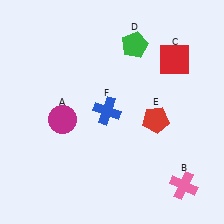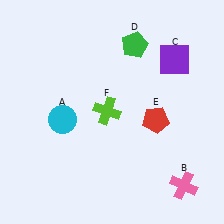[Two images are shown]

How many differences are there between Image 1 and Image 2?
There are 3 differences between the two images.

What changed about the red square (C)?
In Image 1, C is red. In Image 2, it changed to purple.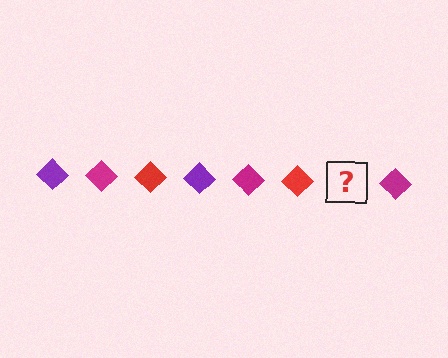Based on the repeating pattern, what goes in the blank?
The blank should be a purple diamond.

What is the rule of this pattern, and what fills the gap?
The rule is that the pattern cycles through purple, magenta, red diamonds. The gap should be filled with a purple diamond.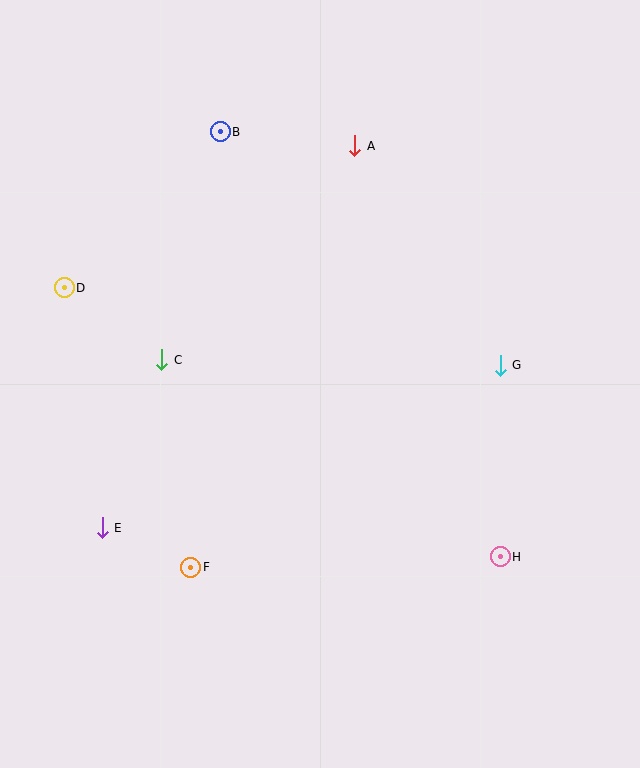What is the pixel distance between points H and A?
The distance between H and A is 436 pixels.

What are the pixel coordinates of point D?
Point D is at (64, 288).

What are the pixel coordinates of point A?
Point A is at (355, 146).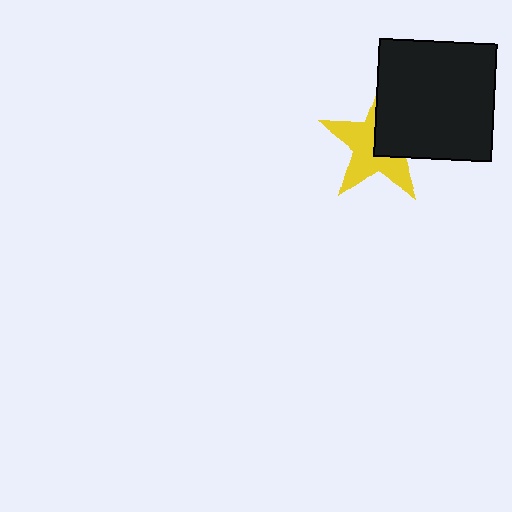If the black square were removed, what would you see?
You would see the complete yellow star.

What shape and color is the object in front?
The object in front is a black square.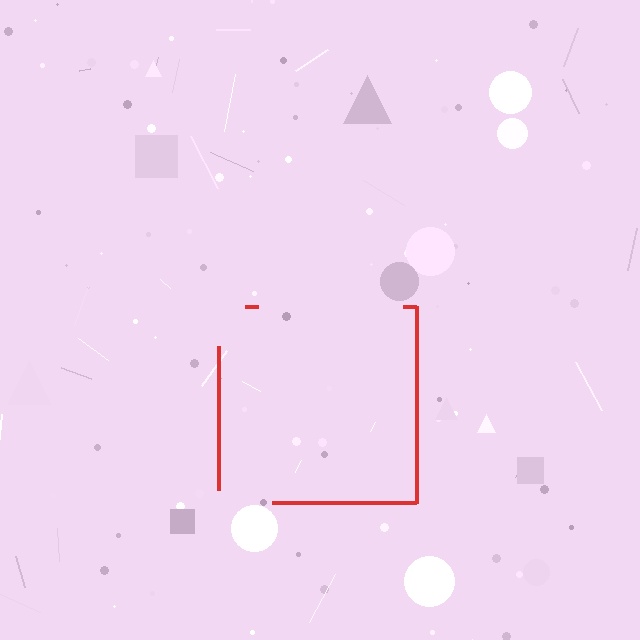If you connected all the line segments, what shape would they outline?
They would outline a square.